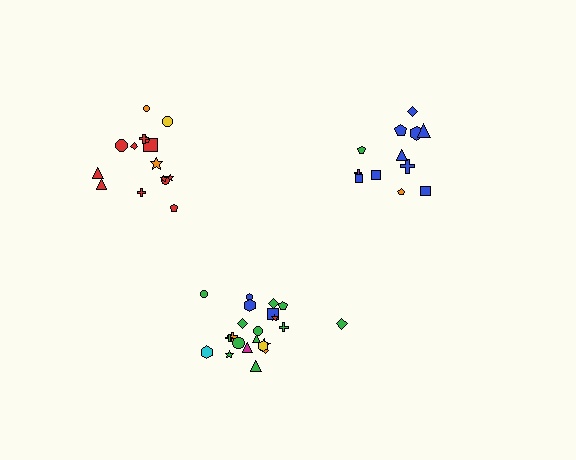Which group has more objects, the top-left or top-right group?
The top-left group.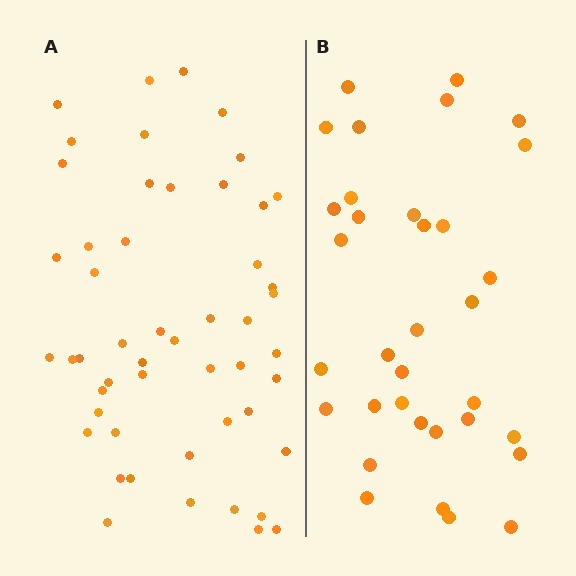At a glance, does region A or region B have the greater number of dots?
Region A (the left region) has more dots.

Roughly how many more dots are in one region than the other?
Region A has approximately 15 more dots than region B.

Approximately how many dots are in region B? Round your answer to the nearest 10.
About 30 dots. (The exact count is 34, which rounds to 30.)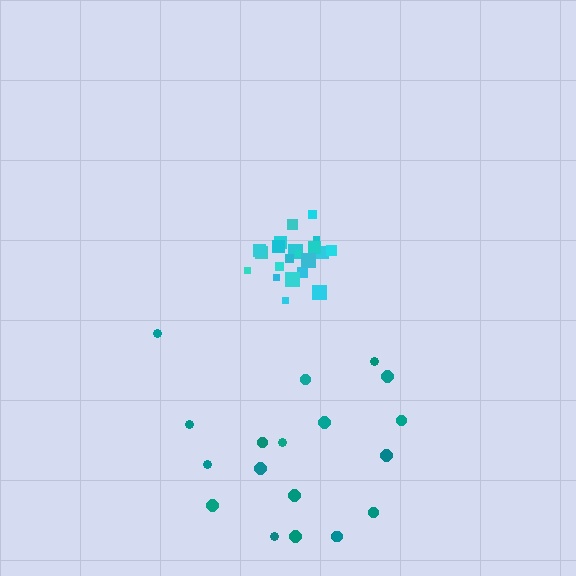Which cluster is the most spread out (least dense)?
Teal.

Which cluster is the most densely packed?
Cyan.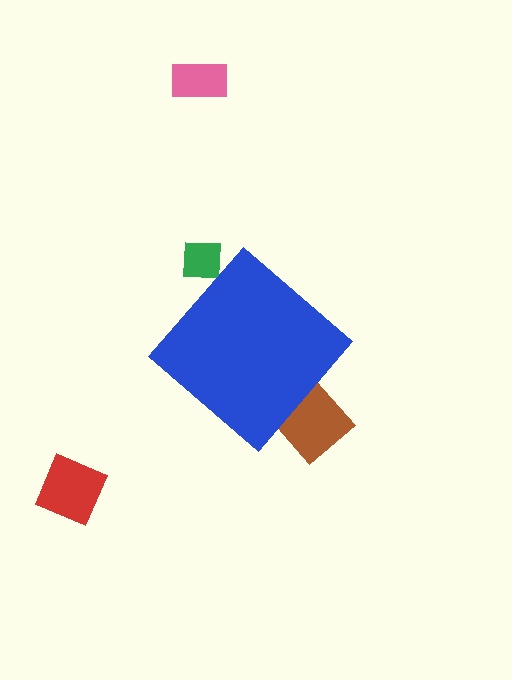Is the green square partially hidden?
Yes, the green square is partially hidden behind the blue diamond.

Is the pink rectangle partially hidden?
No, the pink rectangle is fully visible.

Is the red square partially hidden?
No, the red square is fully visible.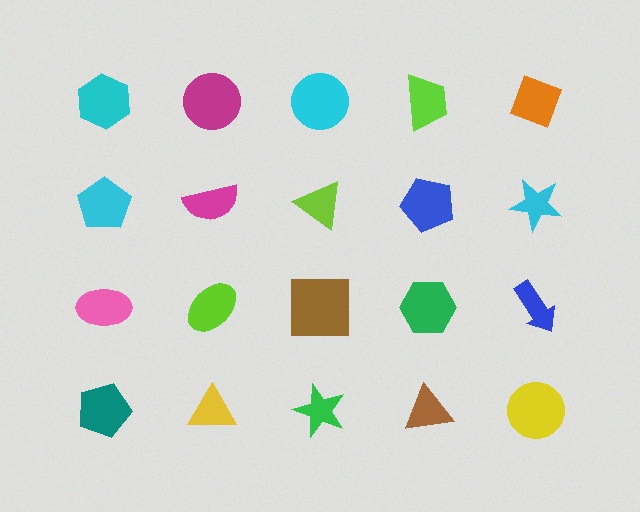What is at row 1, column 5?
An orange diamond.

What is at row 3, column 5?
A blue arrow.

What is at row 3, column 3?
A brown square.